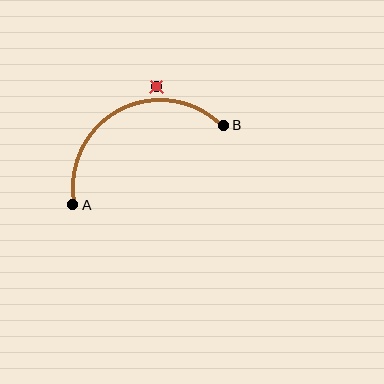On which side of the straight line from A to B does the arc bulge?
The arc bulges above the straight line connecting A and B.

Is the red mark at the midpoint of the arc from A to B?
No — the red mark does not lie on the arc at all. It sits slightly outside the curve.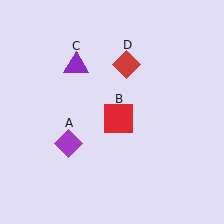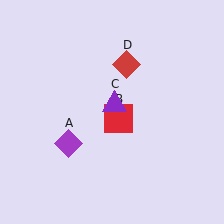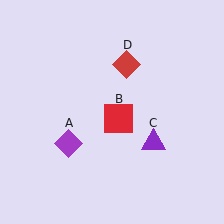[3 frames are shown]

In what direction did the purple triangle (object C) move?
The purple triangle (object C) moved down and to the right.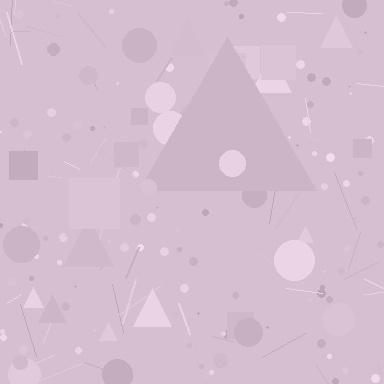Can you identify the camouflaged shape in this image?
The camouflaged shape is a triangle.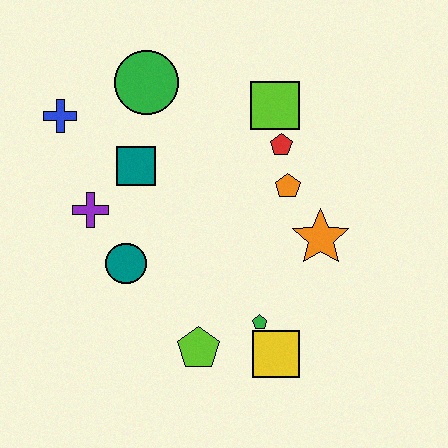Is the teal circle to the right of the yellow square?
No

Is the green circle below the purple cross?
No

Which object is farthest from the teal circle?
The lime square is farthest from the teal circle.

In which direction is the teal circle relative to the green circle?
The teal circle is below the green circle.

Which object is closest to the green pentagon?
The yellow square is closest to the green pentagon.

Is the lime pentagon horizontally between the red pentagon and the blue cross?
Yes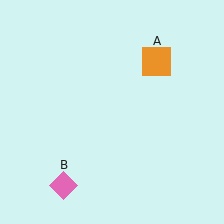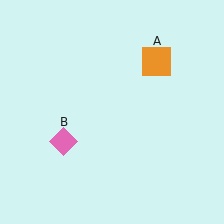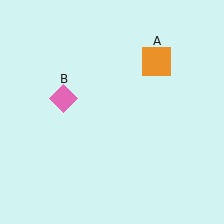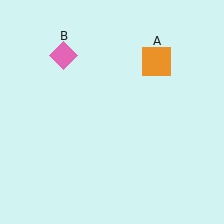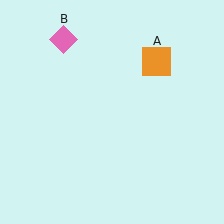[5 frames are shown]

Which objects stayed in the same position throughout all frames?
Orange square (object A) remained stationary.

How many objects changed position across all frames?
1 object changed position: pink diamond (object B).